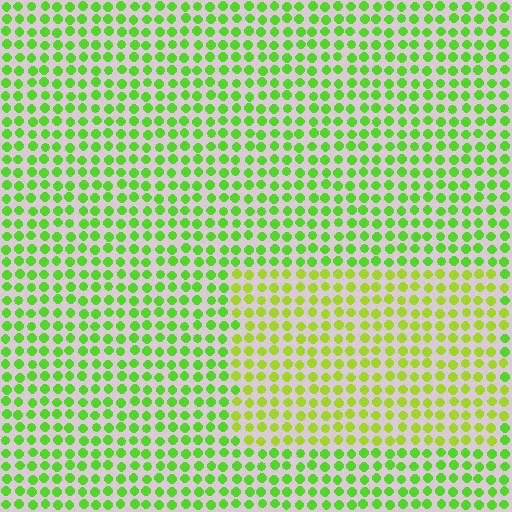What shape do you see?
I see a rectangle.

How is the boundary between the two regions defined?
The boundary is defined purely by a slight shift in hue (about 28 degrees). Spacing, size, and orientation are identical on both sides.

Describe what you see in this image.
The image is filled with small lime elements in a uniform arrangement. A rectangle-shaped region is visible where the elements are tinted to a slightly different hue, forming a subtle color boundary.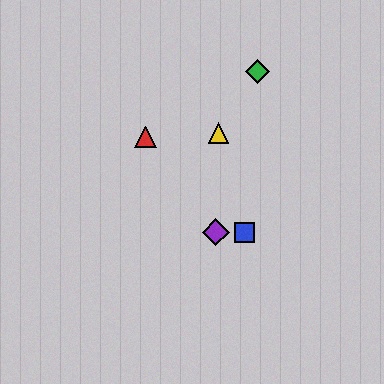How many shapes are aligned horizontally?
2 shapes (the blue square, the purple diamond) are aligned horizontally.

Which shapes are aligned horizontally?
The blue square, the purple diamond are aligned horizontally.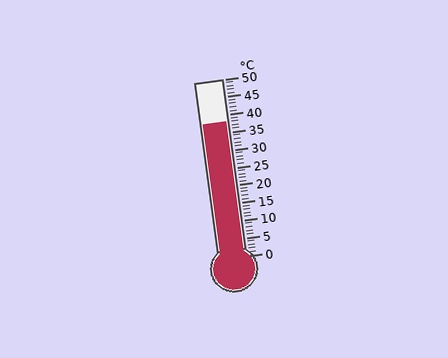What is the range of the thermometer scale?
The thermometer scale ranges from 0°C to 50°C.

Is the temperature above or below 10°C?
The temperature is above 10°C.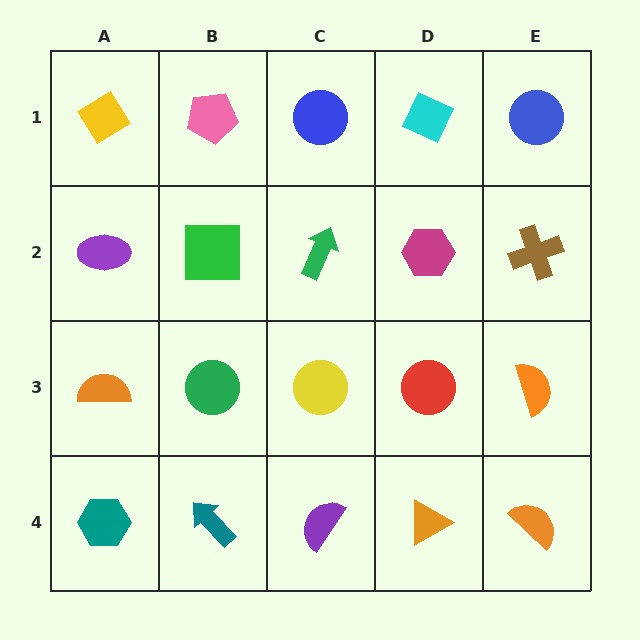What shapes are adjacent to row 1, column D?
A magenta hexagon (row 2, column D), a blue circle (row 1, column C), a blue circle (row 1, column E).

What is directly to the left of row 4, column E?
An orange triangle.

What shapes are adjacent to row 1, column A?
A purple ellipse (row 2, column A), a pink pentagon (row 1, column B).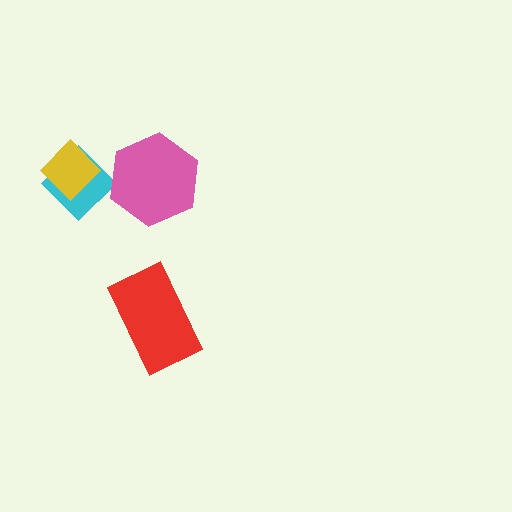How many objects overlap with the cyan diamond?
2 objects overlap with the cyan diamond.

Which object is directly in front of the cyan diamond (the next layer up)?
The yellow diamond is directly in front of the cyan diamond.